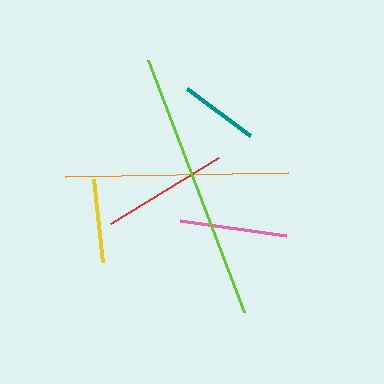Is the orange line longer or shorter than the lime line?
The lime line is longer than the orange line.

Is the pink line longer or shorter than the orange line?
The orange line is longer than the pink line.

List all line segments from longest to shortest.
From longest to shortest: lime, orange, red, pink, yellow, teal.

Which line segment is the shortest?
The teal line is the shortest at approximately 79 pixels.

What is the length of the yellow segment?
The yellow segment is approximately 84 pixels long.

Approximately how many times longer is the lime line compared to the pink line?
The lime line is approximately 2.5 times the length of the pink line.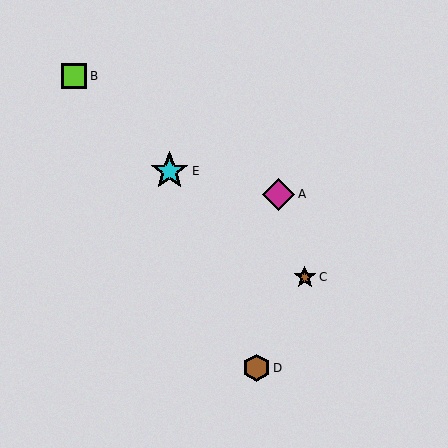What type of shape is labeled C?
Shape C is a brown star.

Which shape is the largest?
The cyan star (labeled E) is the largest.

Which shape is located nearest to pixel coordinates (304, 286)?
The brown star (labeled C) at (305, 277) is nearest to that location.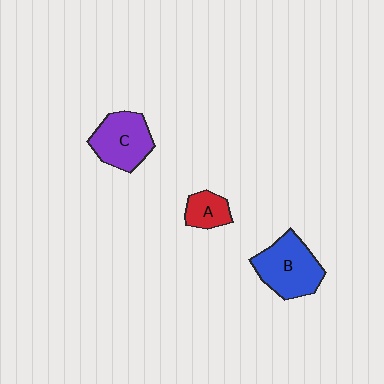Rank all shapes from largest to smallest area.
From largest to smallest: B (blue), C (purple), A (red).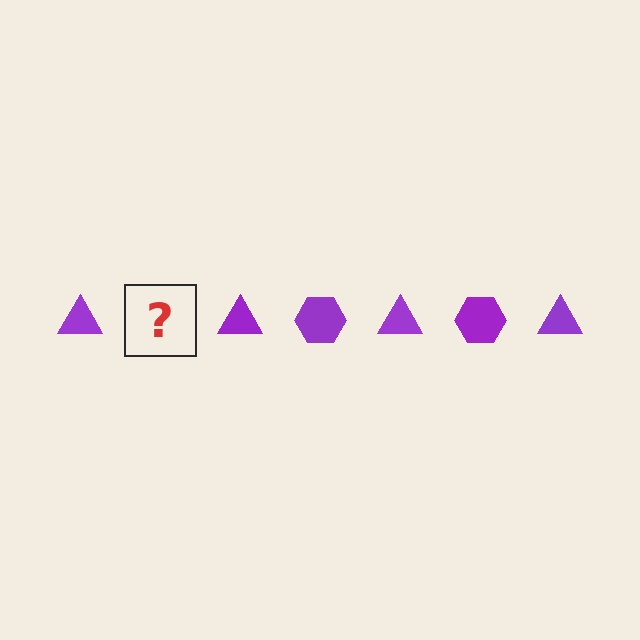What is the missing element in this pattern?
The missing element is a purple hexagon.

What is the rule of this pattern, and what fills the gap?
The rule is that the pattern cycles through triangle, hexagon shapes in purple. The gap should be filled with a purple hexagon.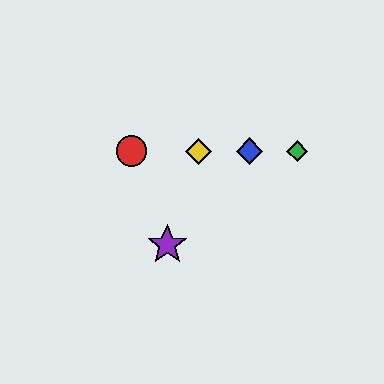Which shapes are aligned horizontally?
The red circle, the blue diamond, the green diamond, the yellow diamond are aligned horizontally.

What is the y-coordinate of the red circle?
The red circle is at y≈151.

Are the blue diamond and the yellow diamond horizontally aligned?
Yes, both are at y≈151.